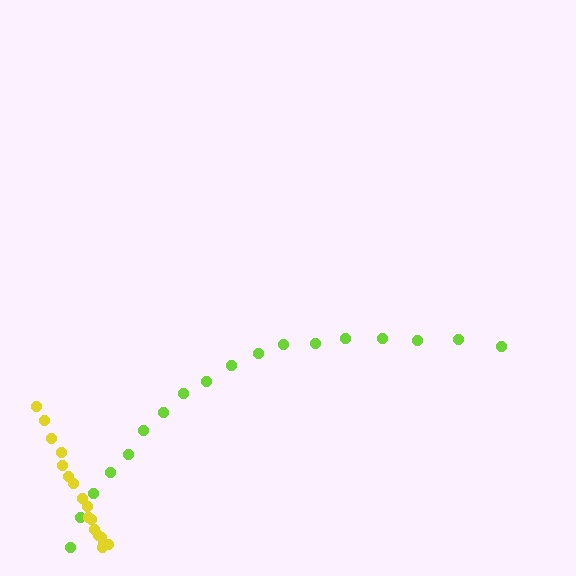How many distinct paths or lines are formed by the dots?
There are 2 distinct paths.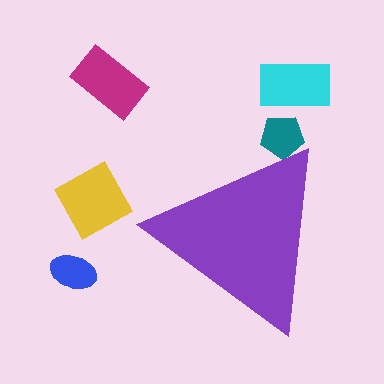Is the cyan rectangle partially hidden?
No, the cyan rectangle is fully visible.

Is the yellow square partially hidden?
No, the yellow square is fully visible.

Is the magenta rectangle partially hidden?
No, the magenta rectangle is fully visible.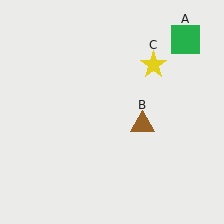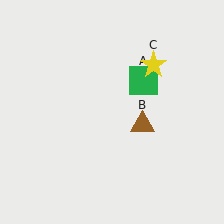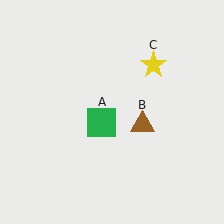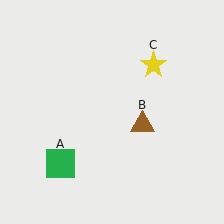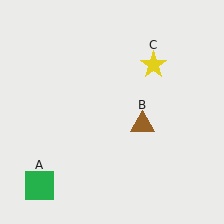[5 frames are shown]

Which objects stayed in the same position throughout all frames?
Brown triangle (object B) and yellow star (object C) remained stationary.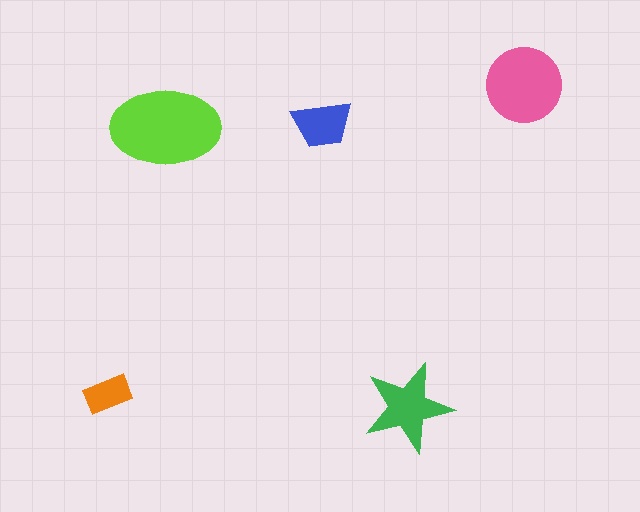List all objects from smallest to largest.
The orange rectangle, the blue trapezoid, the green star, the pink circle, the lime ellipse.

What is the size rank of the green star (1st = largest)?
3rd.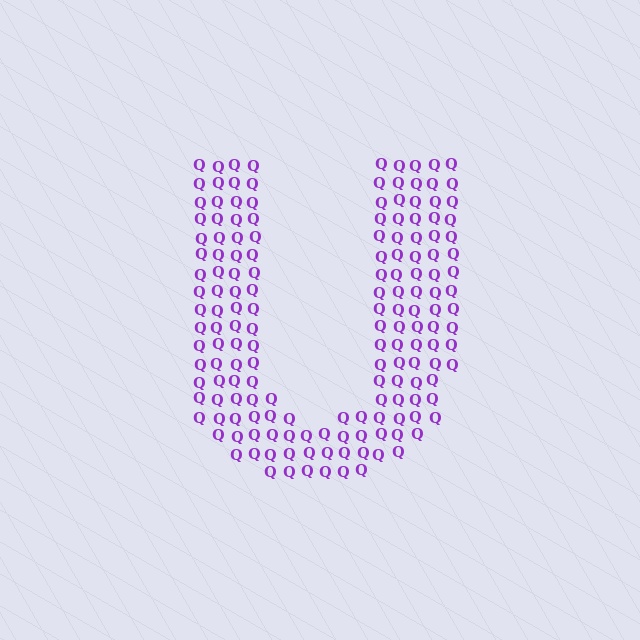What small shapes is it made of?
It is made of small letter Q's.